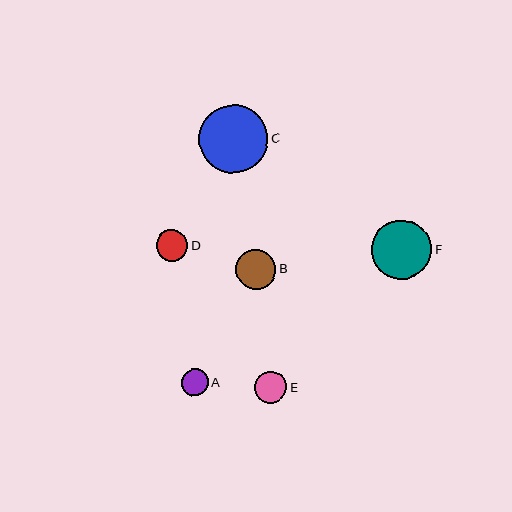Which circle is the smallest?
Circle A is the smallest with a size of approximately 27 pixels.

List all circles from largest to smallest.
From largest to smallest: C, F, B, E, D, A.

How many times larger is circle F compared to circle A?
Circle F is approximately 2.2 times the size of circle A.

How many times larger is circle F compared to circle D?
Circle F is approximately 1.9 times the size of circle D.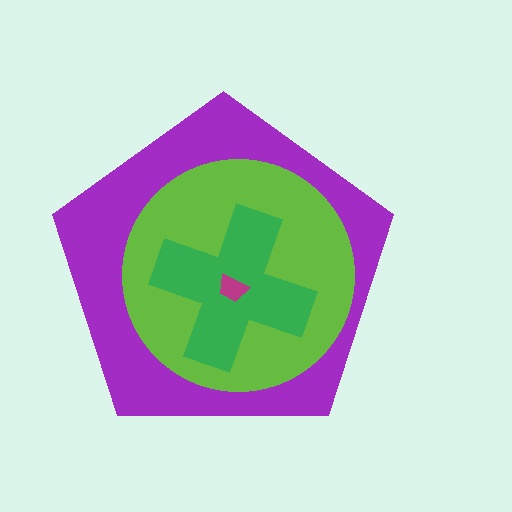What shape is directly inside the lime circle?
The green cross.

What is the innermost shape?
The magenta trapezoid.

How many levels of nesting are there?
4.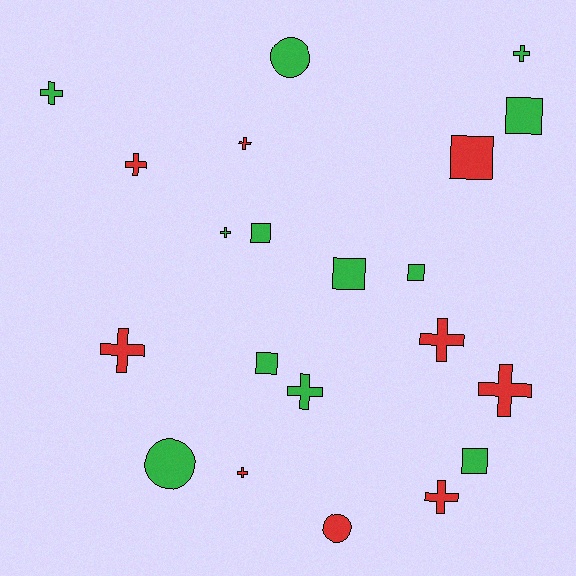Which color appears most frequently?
Green, with 12 objects.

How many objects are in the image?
There are 21 objects.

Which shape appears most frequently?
Cross, with 11 objects.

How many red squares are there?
There is 1 red square.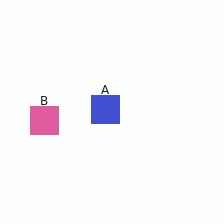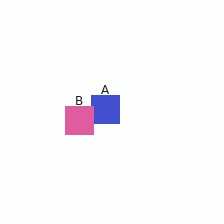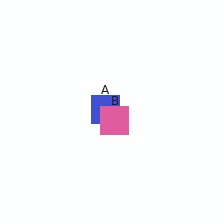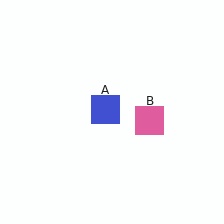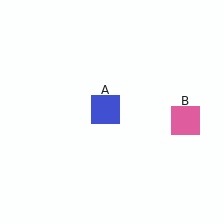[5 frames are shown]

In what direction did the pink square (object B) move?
The pink square (object B) moved right.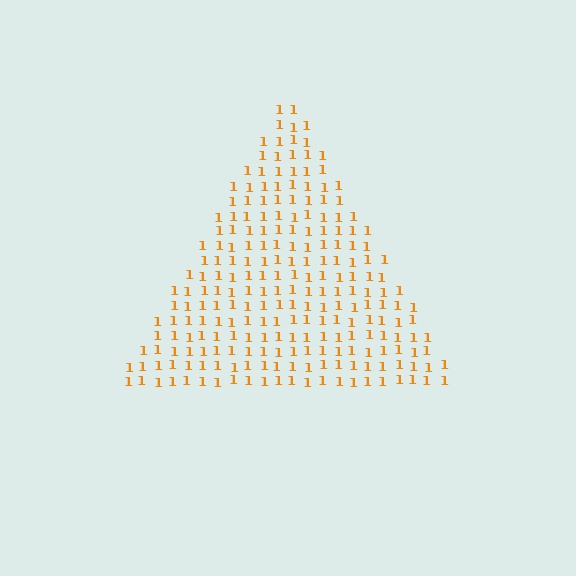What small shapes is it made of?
It is made of small digit 1's.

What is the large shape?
The large shape is a triangle.